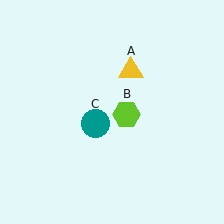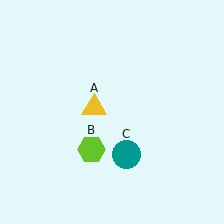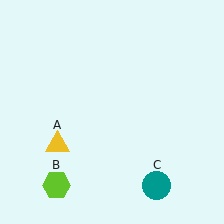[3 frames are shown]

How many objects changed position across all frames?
3 objects changed position: yellow triangle (object A), lime hexagon (object B), teal circle (object C).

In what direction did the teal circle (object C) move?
The teal circle (object C) moved down and to the right.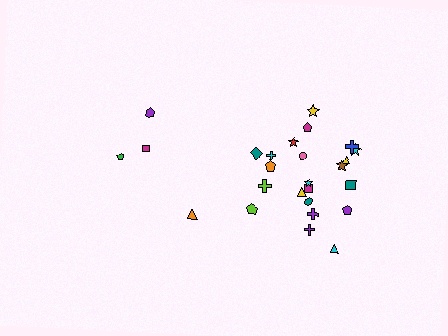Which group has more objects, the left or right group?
The right group.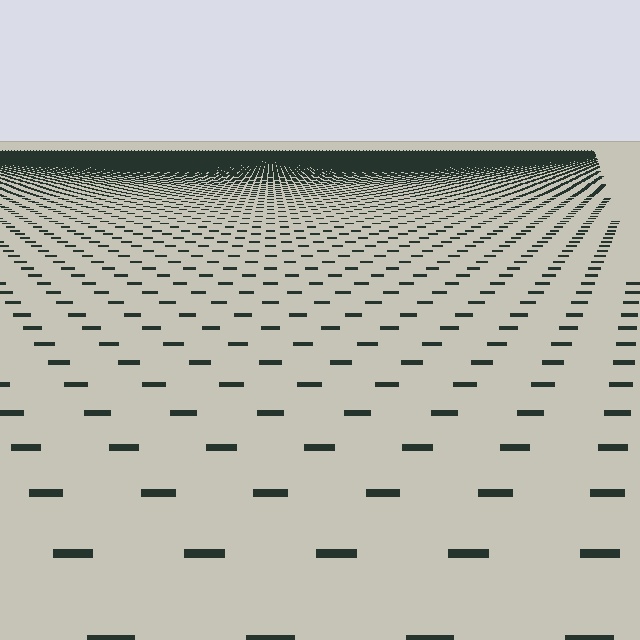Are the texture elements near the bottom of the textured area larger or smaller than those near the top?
Larger. Near the bottom, elements are closer to the viewer and appear at a bigger on-screen size.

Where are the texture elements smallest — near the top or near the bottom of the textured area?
Near the top.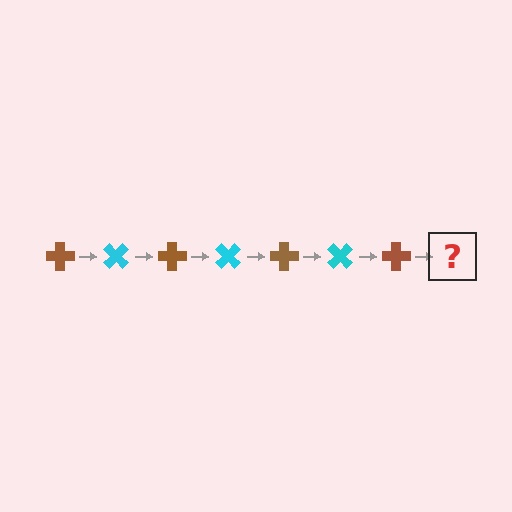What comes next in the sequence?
The next element should be a cyan cross, rotated 315 degrees from the start.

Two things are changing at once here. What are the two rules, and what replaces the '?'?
The two rules are that it rotates 45 degrees each step and the color cycles through brown and cyan. The '?' should be a cyan cross, rotated 315 degrees from the start.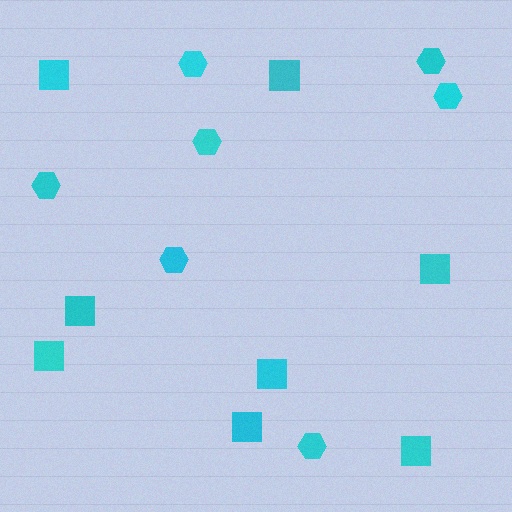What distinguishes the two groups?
There are 2 groups: one group of hexagons (7) and one group of squares (8).